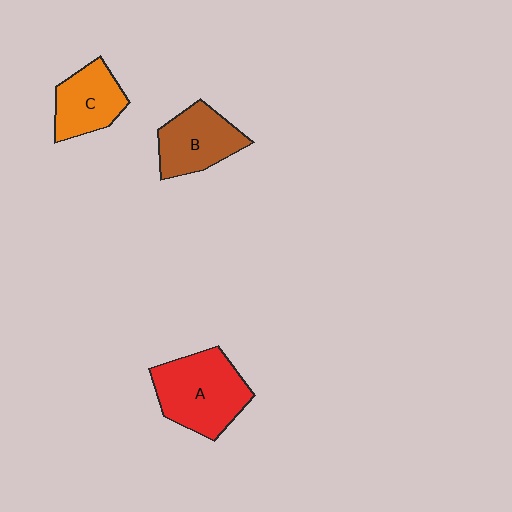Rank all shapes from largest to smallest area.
From largest to smallest: A (red), B (brown), C (orange).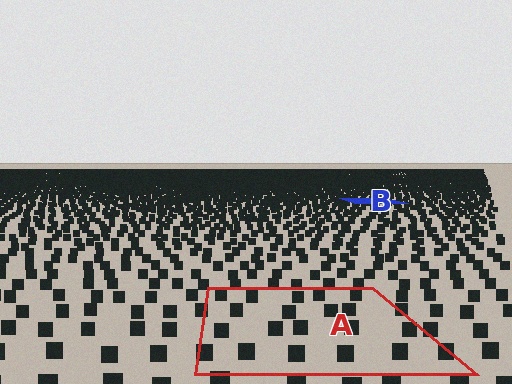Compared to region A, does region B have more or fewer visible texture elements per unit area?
Region B has more texture elements per unit area — they are packed more densely because it is farther away.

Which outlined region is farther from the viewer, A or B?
Region B is farther from the viewer — the texture elements inside it appear smaller and more densely packed.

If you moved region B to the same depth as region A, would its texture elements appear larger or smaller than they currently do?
They would appear larger. At a closer depth, the same texture elements are projected at a bigger on-screen size.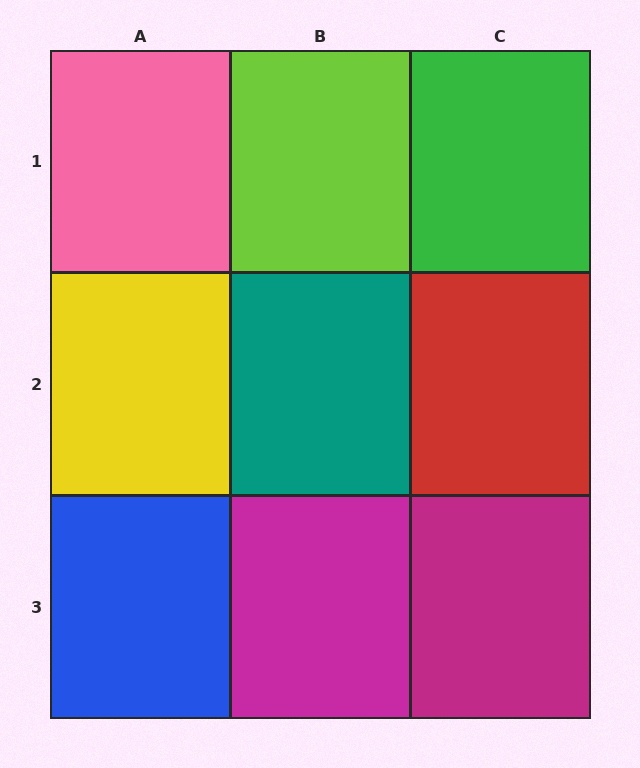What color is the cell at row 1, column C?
Green.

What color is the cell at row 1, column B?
Lime.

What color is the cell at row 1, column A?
Pink.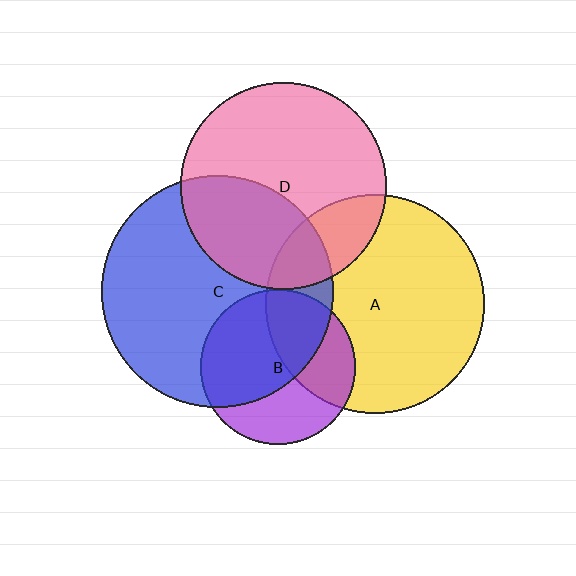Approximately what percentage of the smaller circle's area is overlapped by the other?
Approximately 20%.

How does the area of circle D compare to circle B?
Approximately 1.8 times.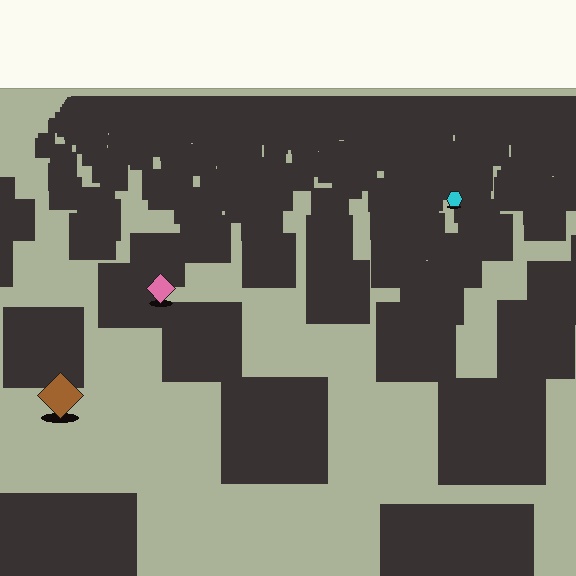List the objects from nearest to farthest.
From nearest to farthest: the brown diamond, the pink diamond, the cyan hexagon.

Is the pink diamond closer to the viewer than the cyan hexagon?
Yes. The pink diamond is closer — you can tell from the texture gradient: the ground texture is coarser near it.